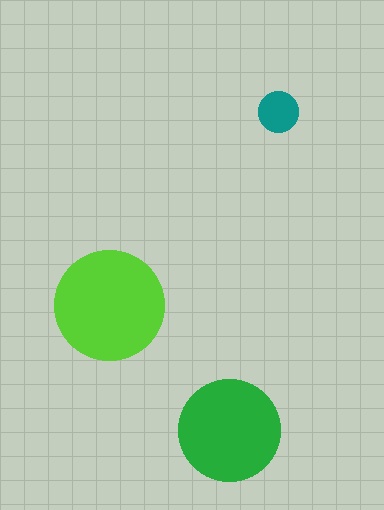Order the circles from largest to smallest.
the lime one, the green one, the teal one.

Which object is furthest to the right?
The teal circle is rightmost.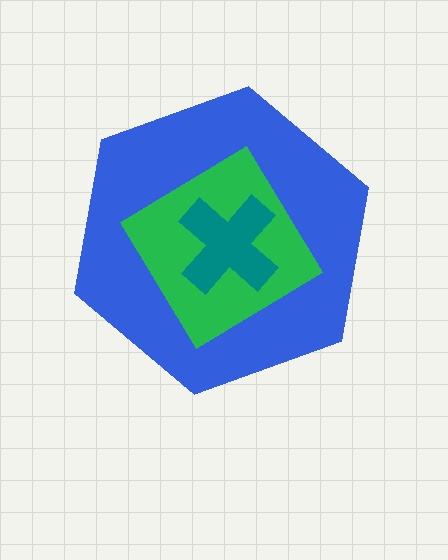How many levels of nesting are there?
3.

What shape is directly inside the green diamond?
The teal cross.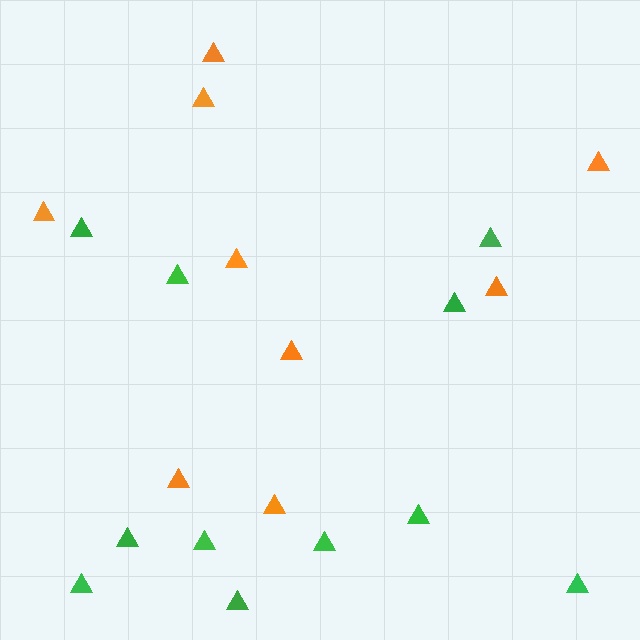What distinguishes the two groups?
There are 2 groups: one group of green triangles (11) and one group of orange triangles (9).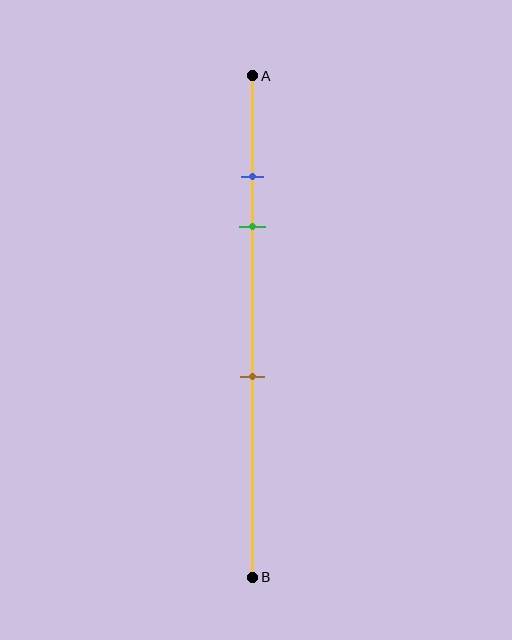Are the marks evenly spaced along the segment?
No, the marks are not evenly spaced.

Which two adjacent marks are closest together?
The blue and green marks are the closest adjacent pair.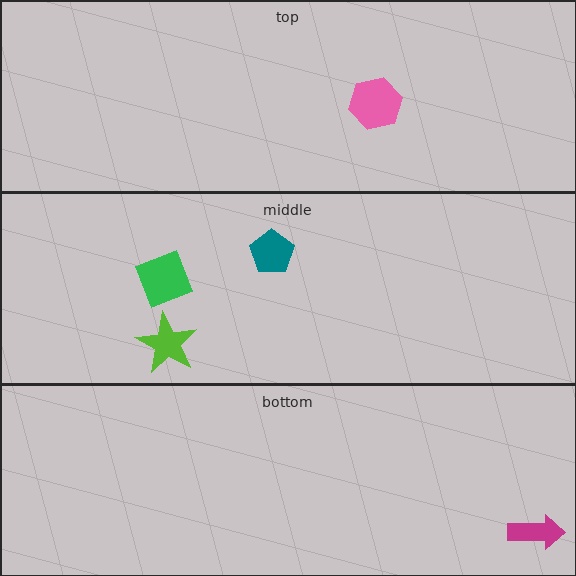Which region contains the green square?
The middle region.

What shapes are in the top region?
The pink hexagon.